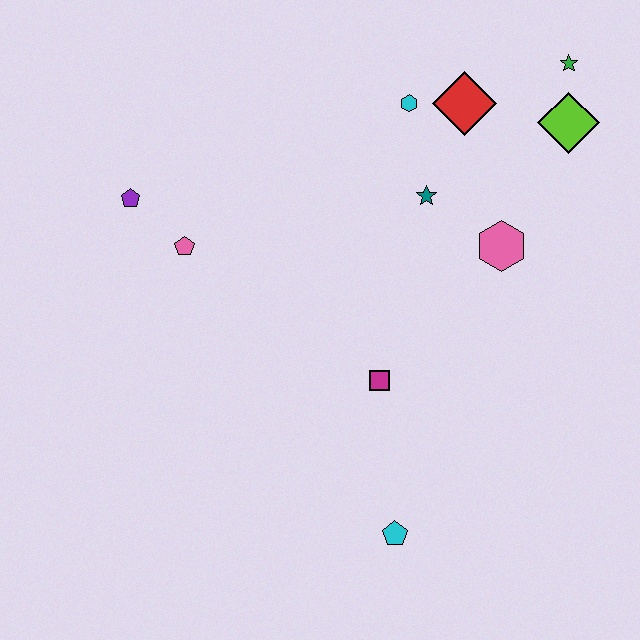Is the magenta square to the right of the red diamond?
No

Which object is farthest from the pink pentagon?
The green star is farthest from the pink pentagon.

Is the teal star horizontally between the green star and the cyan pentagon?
Yes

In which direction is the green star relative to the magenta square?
The green star is above the magenta square.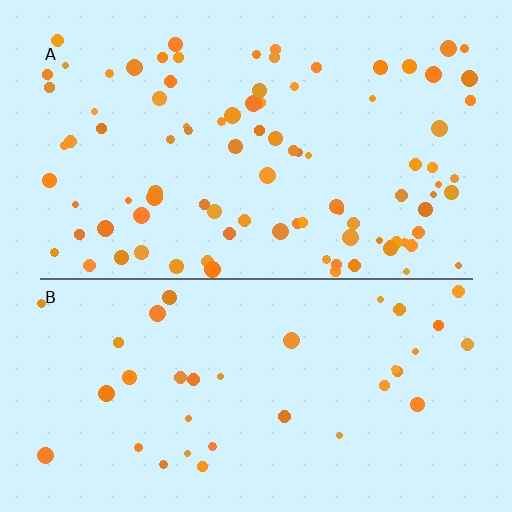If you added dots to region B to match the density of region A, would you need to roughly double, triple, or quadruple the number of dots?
Approximately triple.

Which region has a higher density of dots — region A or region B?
A (the top).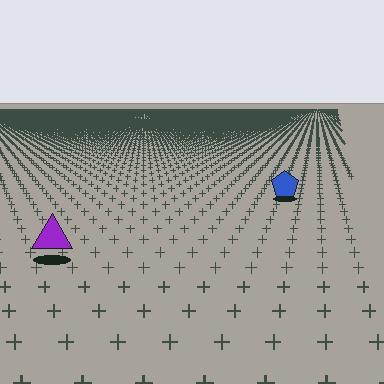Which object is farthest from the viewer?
The blue pentagon is farthest from the viewer. It appears smaller and the ground texture around it is denser.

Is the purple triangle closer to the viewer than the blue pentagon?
Yes. The purple triangle is closer — you can tell from the texture gradient: the ground texture is coarser near it.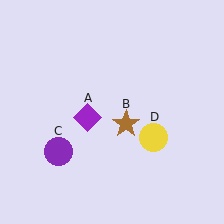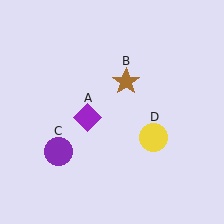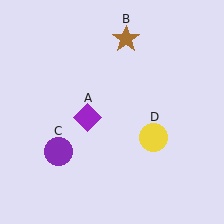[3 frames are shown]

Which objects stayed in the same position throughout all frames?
Purple diamond (object A) and purple circle (object C) and yellow circle (object D) remained stationary.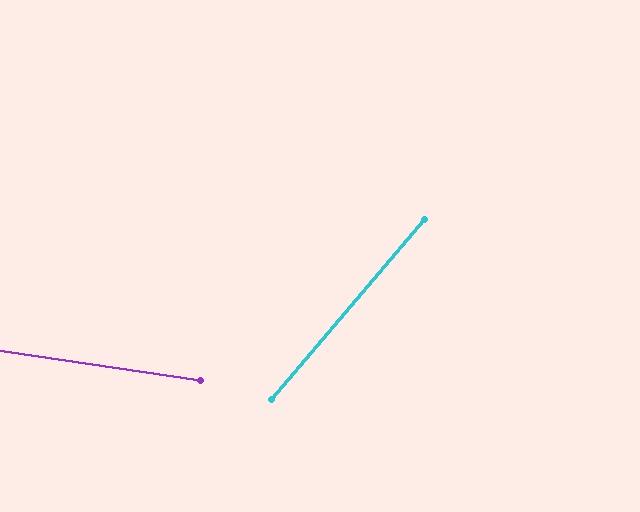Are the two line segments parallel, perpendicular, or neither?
Neither parallel nor perpendicular — they differ by about 58°.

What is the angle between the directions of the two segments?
Approximately 58 degrees.